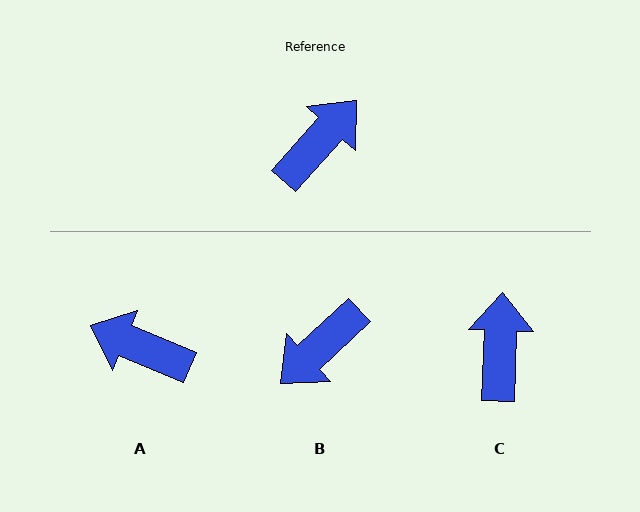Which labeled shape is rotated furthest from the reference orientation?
B, about 175 degrees away.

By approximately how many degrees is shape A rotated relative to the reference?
Approximately 109 degrees counter-clockwise.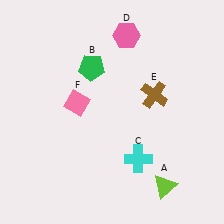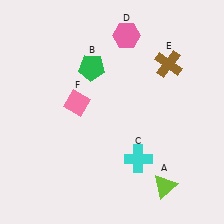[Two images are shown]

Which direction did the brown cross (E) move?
The brown cross (E) moved up.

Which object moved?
The brown cross (E) moved up.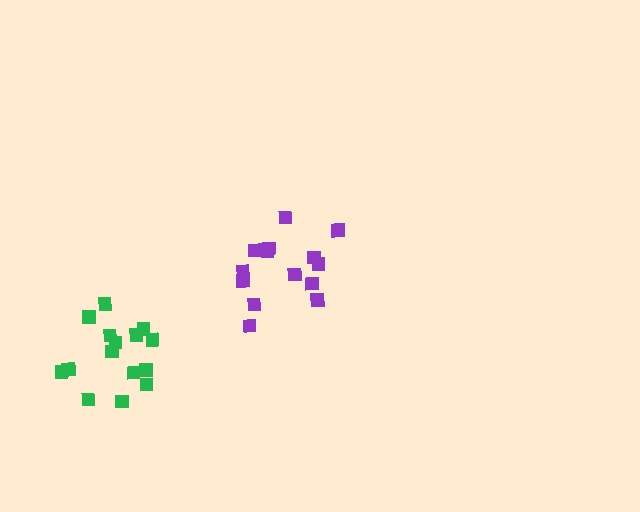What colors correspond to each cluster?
The clusters are colored: green, purple.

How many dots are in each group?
Group 1: 15 dots, Group 2: 15 dots (30 total).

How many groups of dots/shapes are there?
There are 2 groups.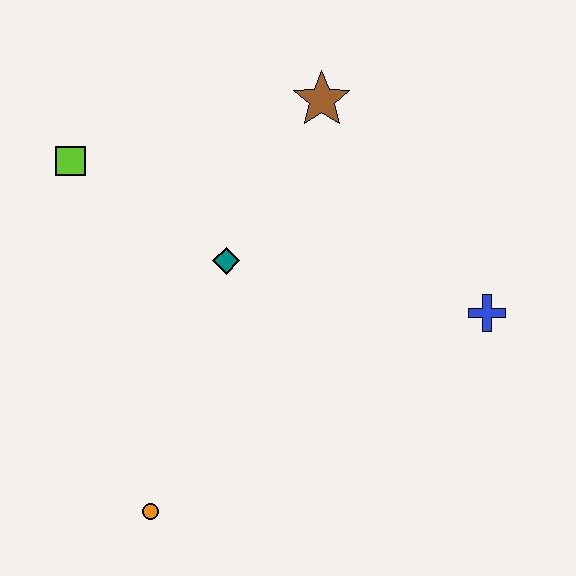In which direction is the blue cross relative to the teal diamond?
The blue cross is to the right of the teal diamond.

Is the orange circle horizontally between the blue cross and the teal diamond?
No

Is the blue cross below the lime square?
Yes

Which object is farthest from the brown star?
The orange circle is farthest from the brown star.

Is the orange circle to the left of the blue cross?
Yes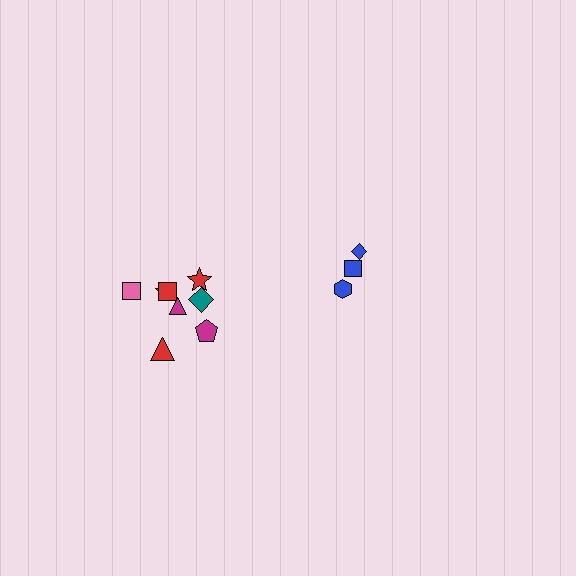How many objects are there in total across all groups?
There are 11 objects.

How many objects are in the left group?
There are 8 objects.